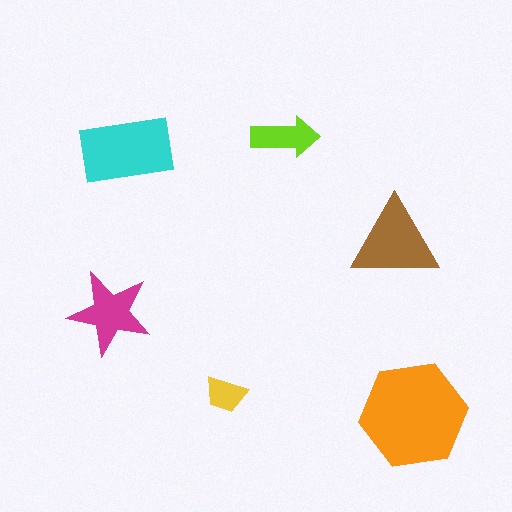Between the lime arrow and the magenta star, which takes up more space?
The magenta star.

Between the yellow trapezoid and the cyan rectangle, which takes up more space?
The cyan rectangle.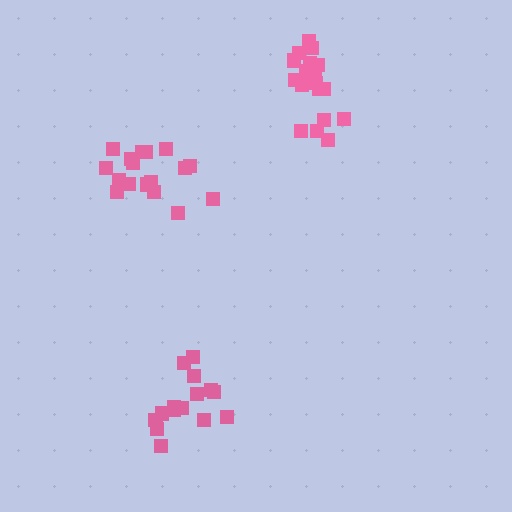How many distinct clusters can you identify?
There are 3 distinct clusters.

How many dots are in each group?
Group 1: 16 dots, Group 2: 17 dots, Group 3: 19 dots (52 total).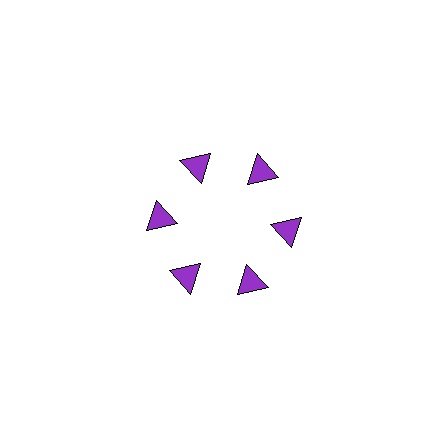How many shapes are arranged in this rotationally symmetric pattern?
There are 6 shapes, arranged in 6 groups of 1.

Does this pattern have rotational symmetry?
Yes, this pattern has 6-fold rotational symmetry. It looks the same after rotating 60 degrees around the center.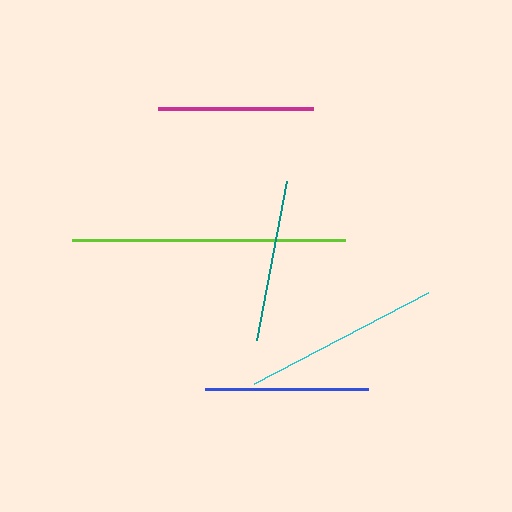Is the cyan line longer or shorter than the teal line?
The cyan line is longer than the teal line.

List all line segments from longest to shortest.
From longest to shortest: lime, cyan, blue, teal, magenta.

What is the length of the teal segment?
The teal segment is approximately 162 pixels long.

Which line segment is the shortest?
The magenta line is the shortest at approximately 154 pixels.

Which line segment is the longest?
The lime line is the longest at approximately 273 pixels.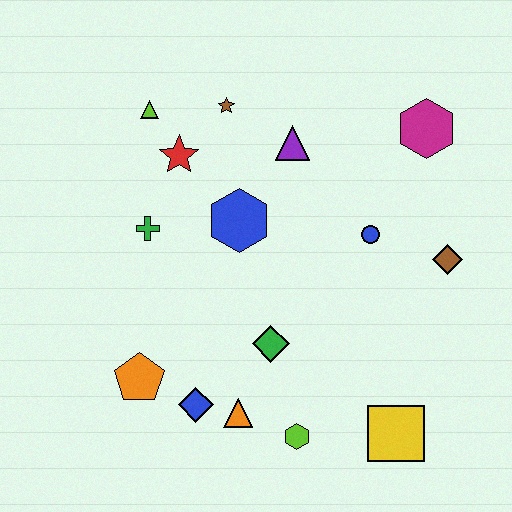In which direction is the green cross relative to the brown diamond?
The green cross is to the left of the brown diamond.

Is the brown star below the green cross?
No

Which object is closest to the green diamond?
The orange triangle is closest to the green diamond.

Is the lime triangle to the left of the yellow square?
Yes